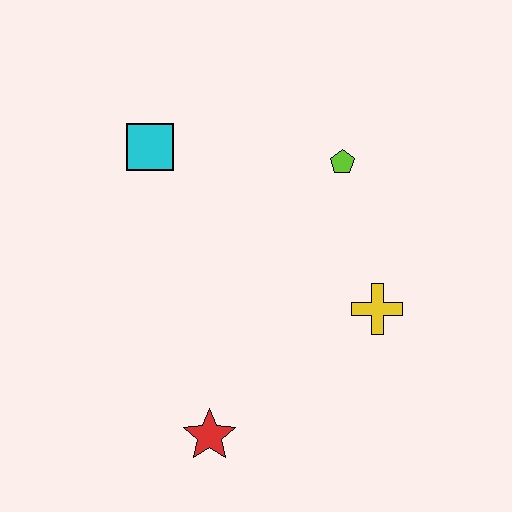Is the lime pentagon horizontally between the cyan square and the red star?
No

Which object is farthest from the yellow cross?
The cyan square is farthest from the yellow cross.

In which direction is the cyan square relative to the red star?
The cyan square is above the red star.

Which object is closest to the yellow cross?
The lime pentagon is closest to the yellow cross.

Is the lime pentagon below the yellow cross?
No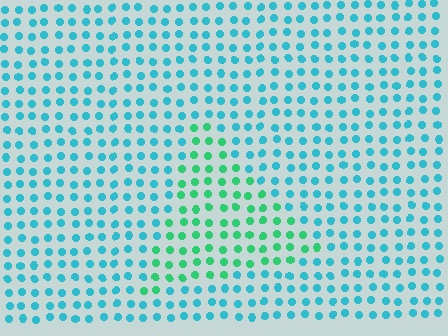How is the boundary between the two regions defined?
The boundary is defined purely by a slight shift in hue (about 41 degrees). Spacing, size, and orientation are identical on both sides.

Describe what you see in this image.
The image is filled with small cyan elements in a uniform arrangement. A triangle-shaped region is visible where the elements are tinted to a slightly different hue, forming a subtle color boundary.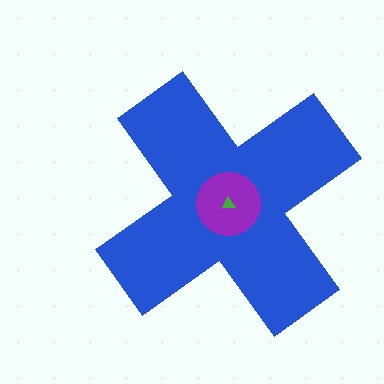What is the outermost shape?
The blue cross.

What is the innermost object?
The green triangle.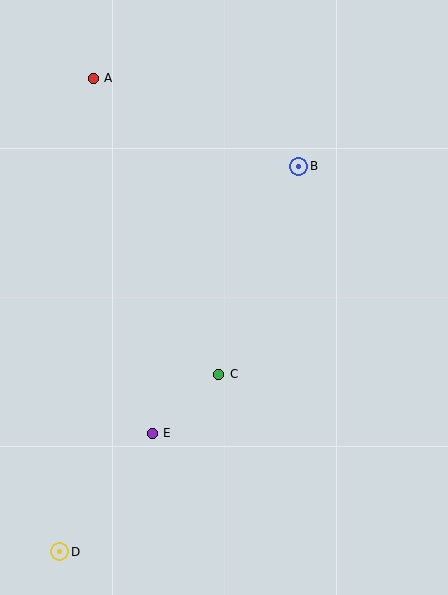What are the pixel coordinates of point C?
Point C is at (219, 374).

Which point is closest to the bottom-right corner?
Point C is closest to the bottom-right corner.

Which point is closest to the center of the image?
Point C at (219, 374) is closest to the center.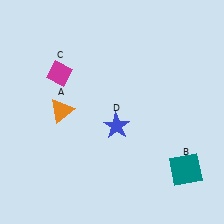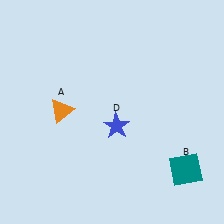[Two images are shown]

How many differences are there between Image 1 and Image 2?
There is 1 difference between the two images.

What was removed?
The magenta diamond (C) was removed in Image 2.